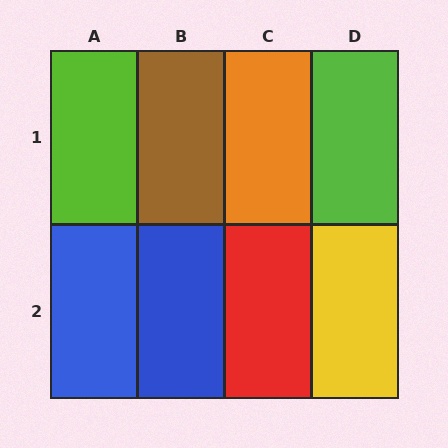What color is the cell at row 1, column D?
Lime.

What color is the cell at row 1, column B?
Brown.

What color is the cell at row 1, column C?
Orange.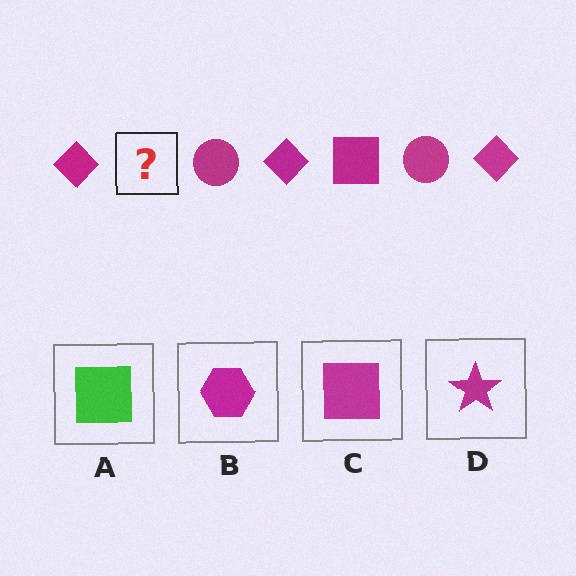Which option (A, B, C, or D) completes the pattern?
C.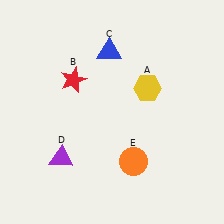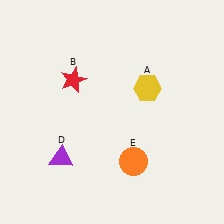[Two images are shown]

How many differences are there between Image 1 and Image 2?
There is 1 difference between the two images.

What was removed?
The blue triangle (C) was removed in Image 2.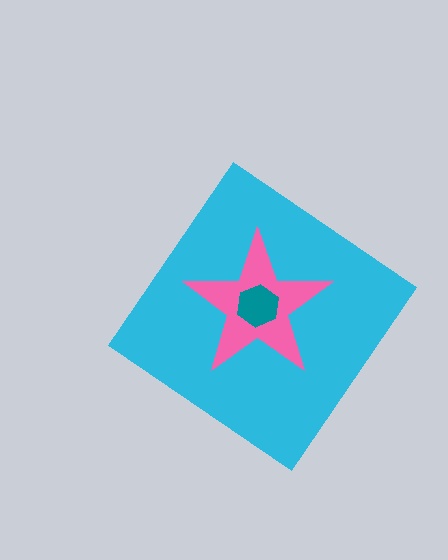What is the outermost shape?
The cyan diamond.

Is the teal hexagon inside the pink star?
Yes.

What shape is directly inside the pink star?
The teal hexagon.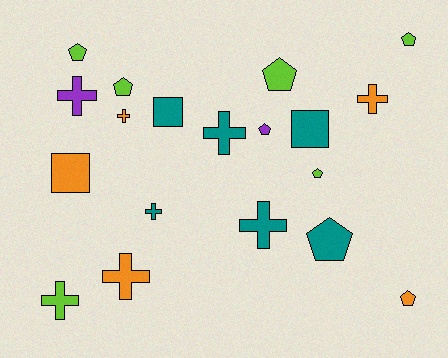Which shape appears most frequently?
Cross, with 8 objects.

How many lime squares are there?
There are no lime squares.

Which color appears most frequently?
Lime, with 6 objects.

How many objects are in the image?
There are 19 objects.